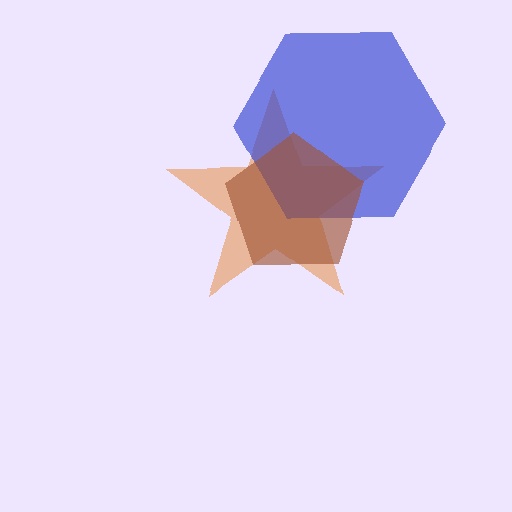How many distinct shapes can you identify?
There are 3 distinct shapes: an orange star, a blue hexagon, a brown pentagon.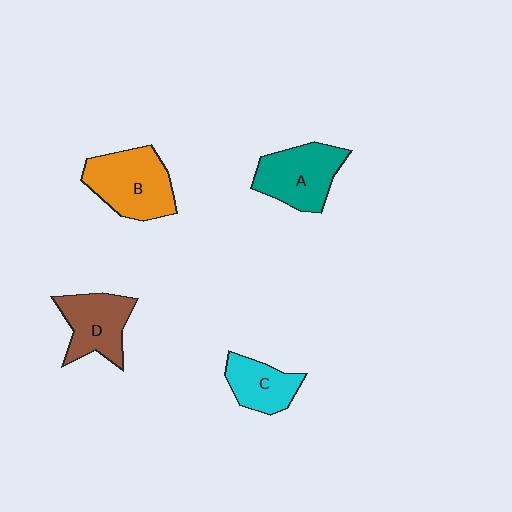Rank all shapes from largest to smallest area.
From largest to smallest: B (orange), A (teal), D (brown), C (cyan).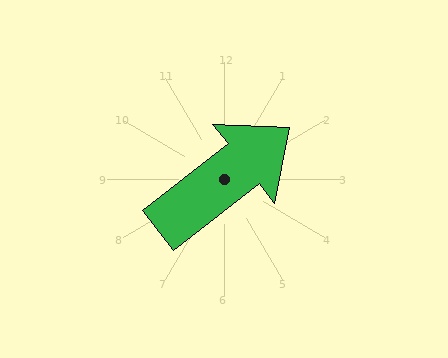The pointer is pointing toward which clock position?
Roughly 2 o'clock.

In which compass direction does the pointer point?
Northeast.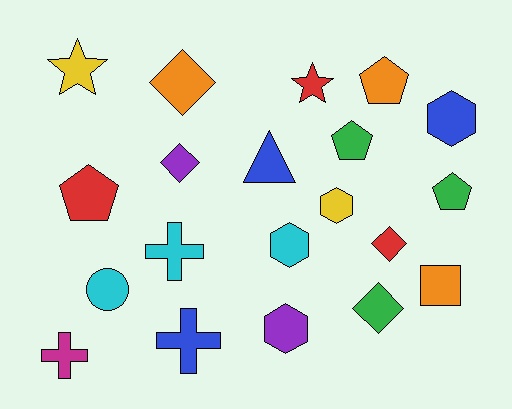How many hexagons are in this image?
There are 4 hexagons.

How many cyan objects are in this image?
There are 3 cyan objects.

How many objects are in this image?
There are 20 objects.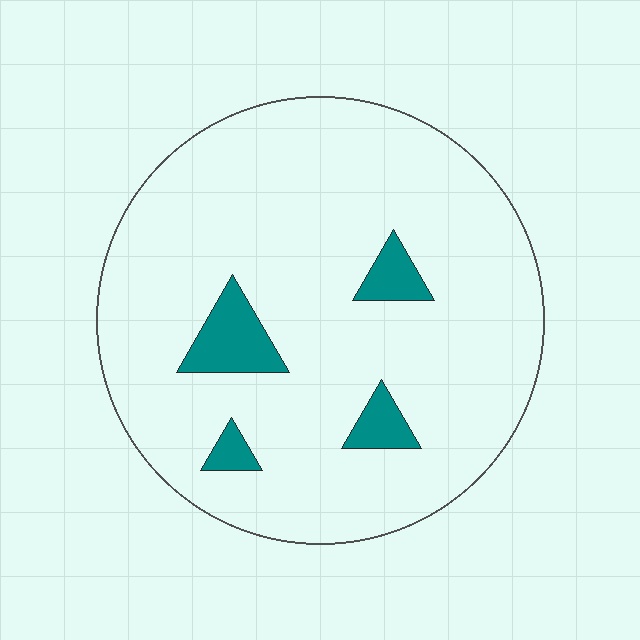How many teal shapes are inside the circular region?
4.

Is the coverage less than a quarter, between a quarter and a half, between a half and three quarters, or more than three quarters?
Less than a quarter.